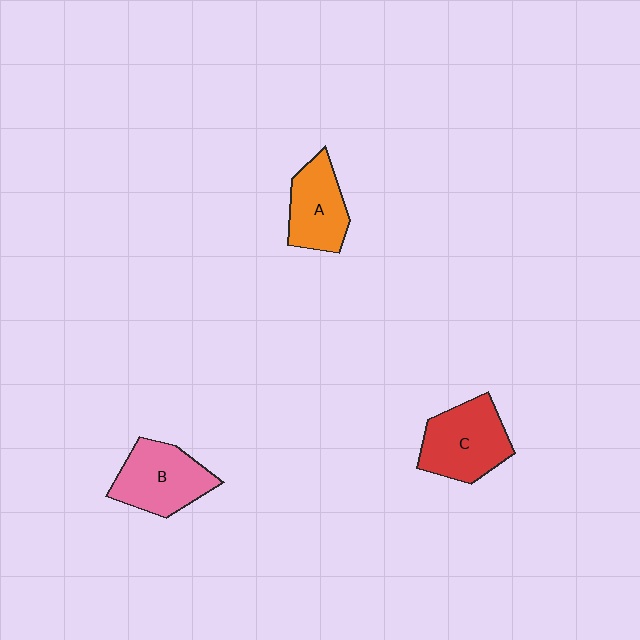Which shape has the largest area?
Shape C (red).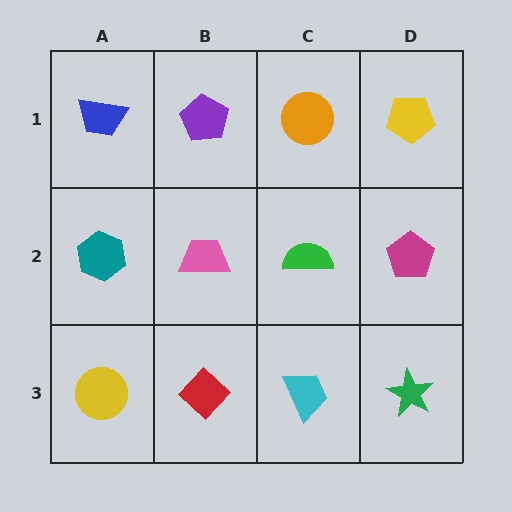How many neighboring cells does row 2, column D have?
3.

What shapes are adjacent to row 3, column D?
A magenta pentagon (row 2, column D), a cyan trapezoid (row 3, column C).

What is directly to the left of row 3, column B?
A yellow circle.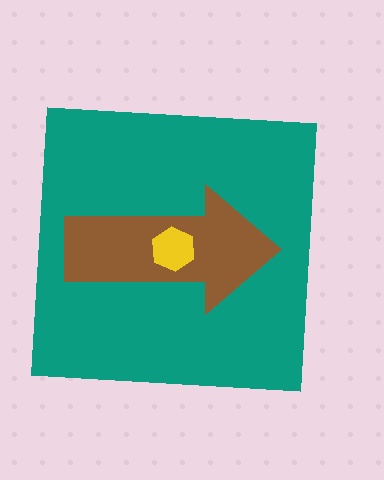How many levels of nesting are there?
3.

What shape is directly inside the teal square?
The brown arrow.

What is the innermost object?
The yellow hexagon.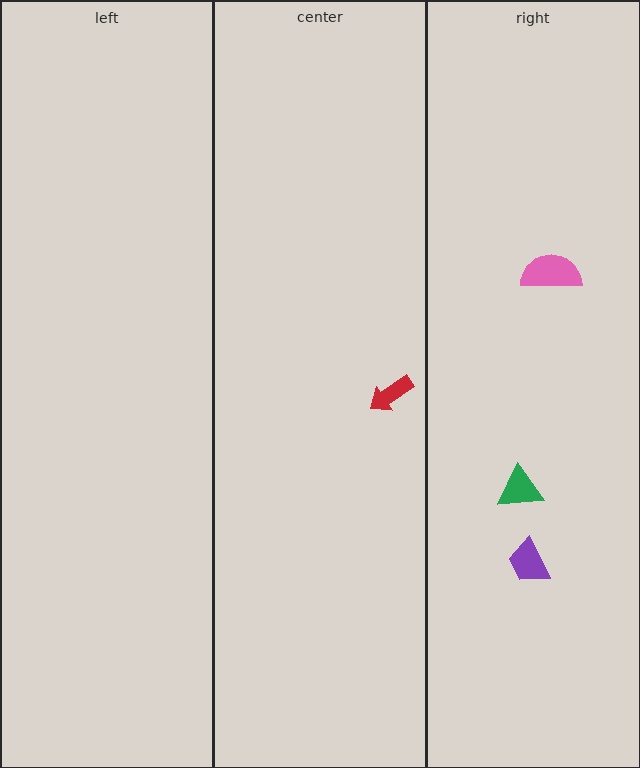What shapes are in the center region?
The red arrow.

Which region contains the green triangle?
The right region.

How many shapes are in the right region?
3.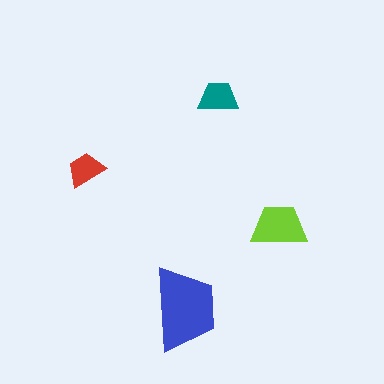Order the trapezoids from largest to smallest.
the blue one, the lime one, the teal one, the red one.